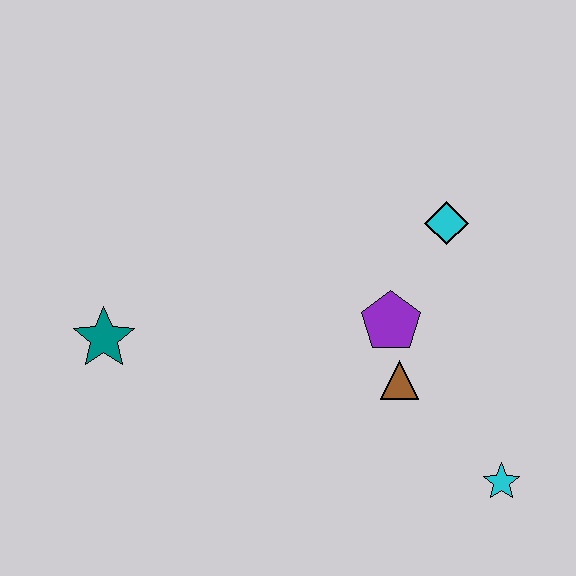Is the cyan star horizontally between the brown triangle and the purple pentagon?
No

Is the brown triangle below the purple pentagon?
Yes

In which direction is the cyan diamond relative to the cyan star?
The cyan diamond is above the cyan star.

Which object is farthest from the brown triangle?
The teal star is farthest from the brown triangle.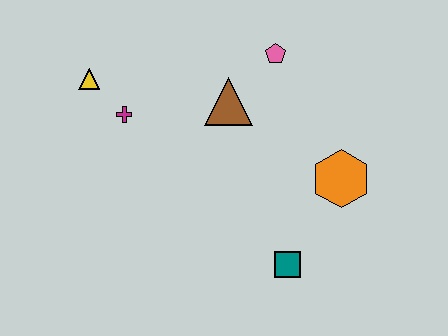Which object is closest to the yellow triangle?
The magenta cross is closest to the yellow triangle.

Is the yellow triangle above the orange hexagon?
Yes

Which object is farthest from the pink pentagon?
The teal square is farthest from the pink pentagon.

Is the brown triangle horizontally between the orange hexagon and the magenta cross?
Yes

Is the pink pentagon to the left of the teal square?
Yes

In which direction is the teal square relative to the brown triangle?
The teal square is below the brown triangle.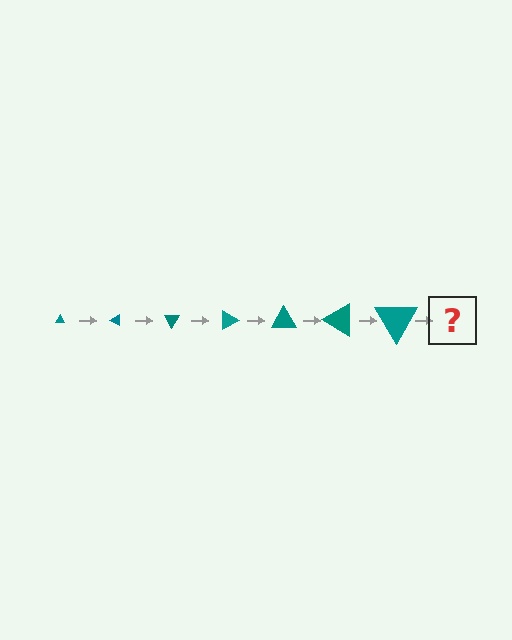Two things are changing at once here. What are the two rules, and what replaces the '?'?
The two rules are that the triangle grows larger each step and it rotates 30 degrees each step. The '?' should be a triangle, larger than the previous one and rotated 210 degrees from the start.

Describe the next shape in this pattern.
It should be a triangle, larger than the previous one and rotated 210 degrees from the start.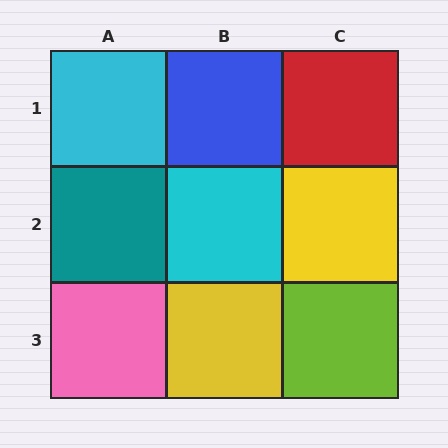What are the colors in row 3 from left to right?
Pink, yellow, lime.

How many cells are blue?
1 cell is blue.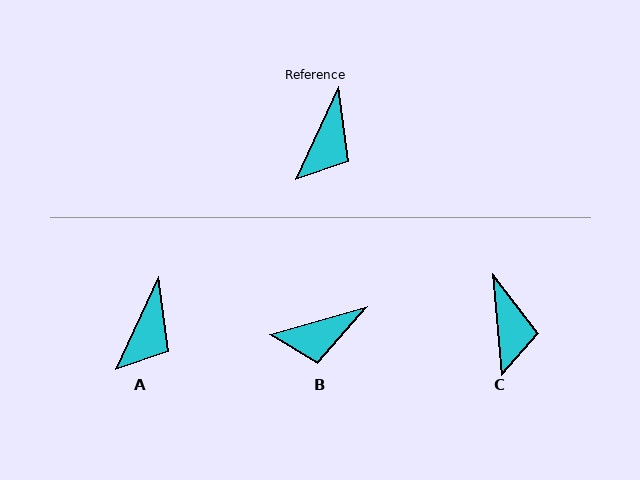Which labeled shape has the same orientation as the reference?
A.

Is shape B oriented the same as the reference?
No, it is off by about 49 degrees.